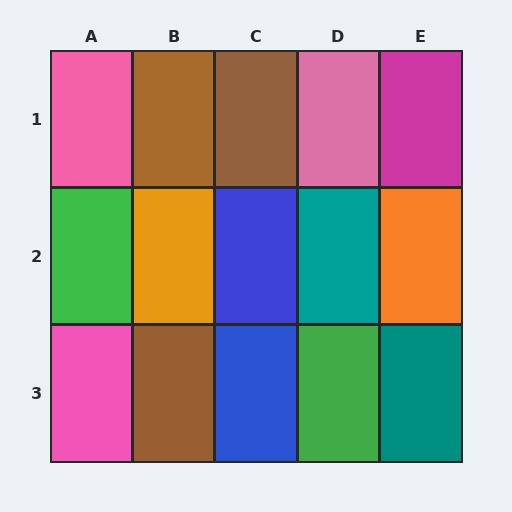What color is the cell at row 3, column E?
Teal.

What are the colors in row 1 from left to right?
Pink, brown, brown, pink, magenta.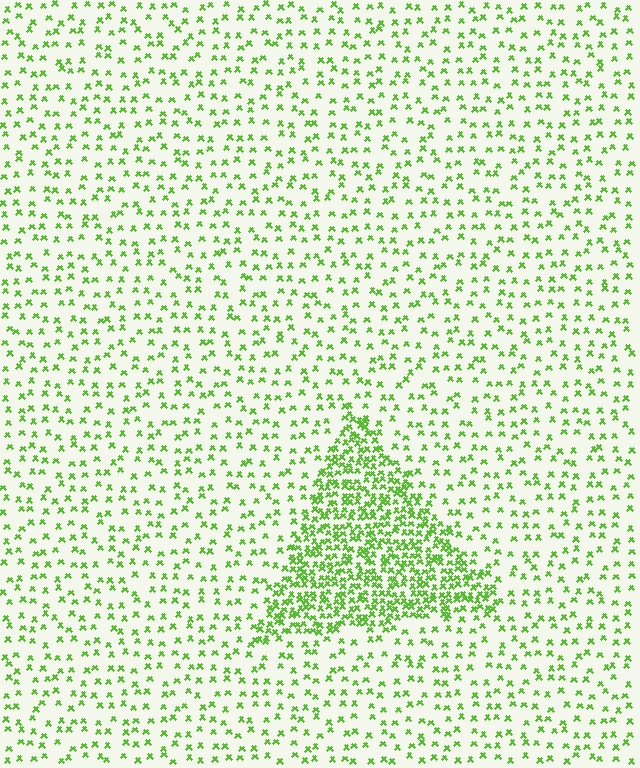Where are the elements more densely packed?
The elements are more densely packed inside the triangle boundary.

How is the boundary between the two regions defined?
The boundary is defined by a change in element density (approximately 2.9x ratio). All elements are the same color, size, and shape.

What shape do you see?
I see a triangle.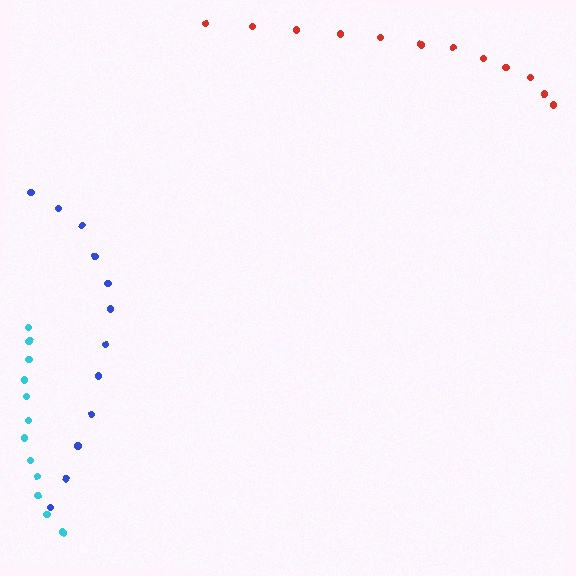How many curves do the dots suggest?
There are 3 distinct paths.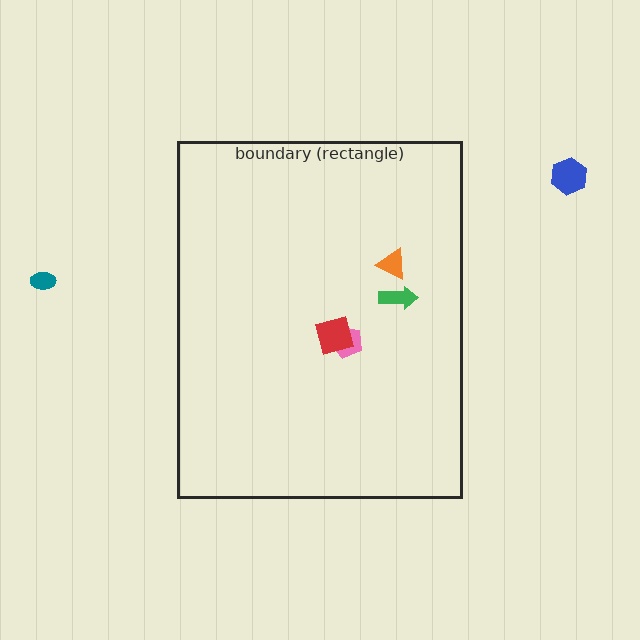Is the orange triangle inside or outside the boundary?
Inside.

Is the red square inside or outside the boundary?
Inside.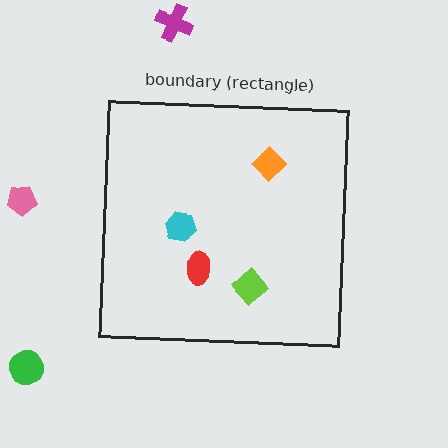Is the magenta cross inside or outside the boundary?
Outside.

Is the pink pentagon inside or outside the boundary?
Outside.